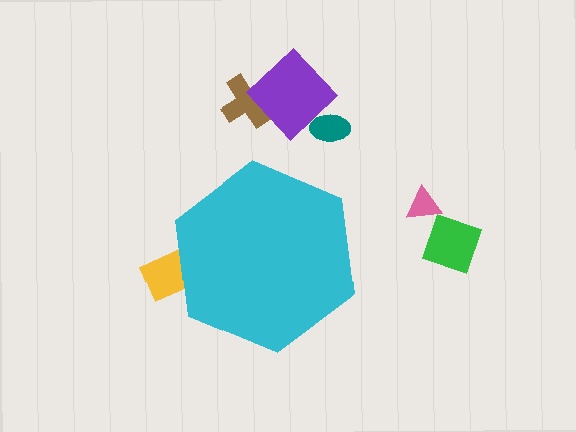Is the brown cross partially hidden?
No, the brown cross is fully visible.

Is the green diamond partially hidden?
No, the green diamond is fully visible.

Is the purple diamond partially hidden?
No, the purple diamond is fully visible.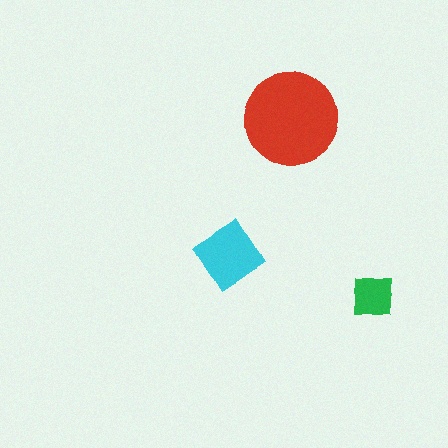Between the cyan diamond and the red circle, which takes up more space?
The red circle.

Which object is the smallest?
The green square.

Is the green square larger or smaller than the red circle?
Smaller.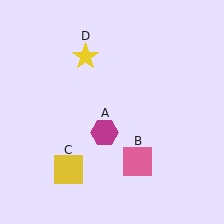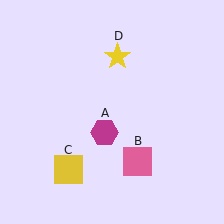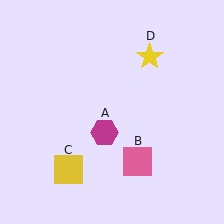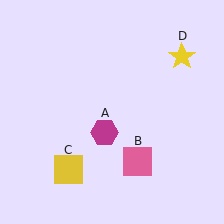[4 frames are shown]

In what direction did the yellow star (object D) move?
The yellow star (object D) moved right.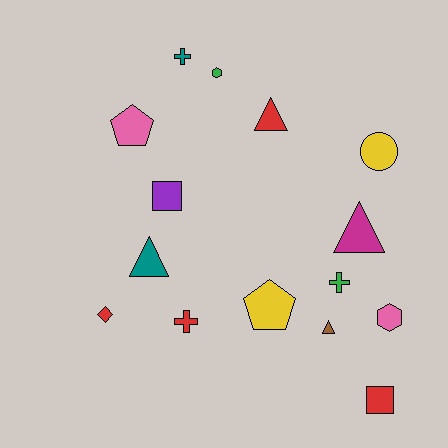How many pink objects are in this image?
There are 2 pink objects.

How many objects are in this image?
There are 15 objects.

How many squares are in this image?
There are 2 squares.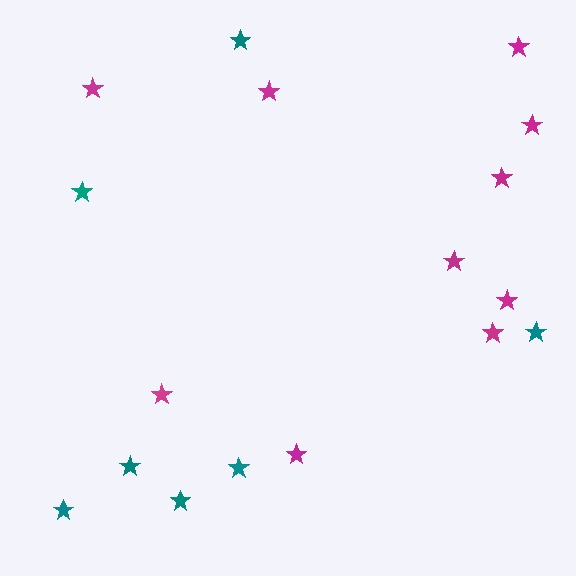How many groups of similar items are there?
There are 2 groups: one group of magenta stars (10) and one group of teal stars (7).